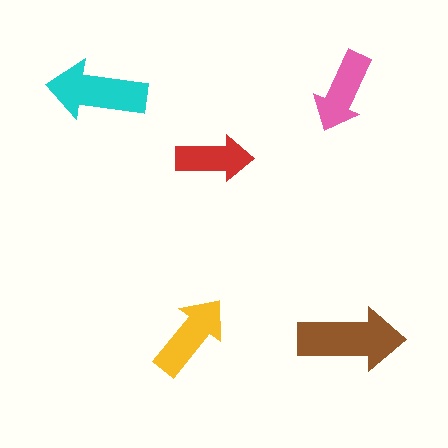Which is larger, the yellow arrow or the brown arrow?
The brown one.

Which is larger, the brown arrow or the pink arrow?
The brown one.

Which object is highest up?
The cyan arrow is topmost.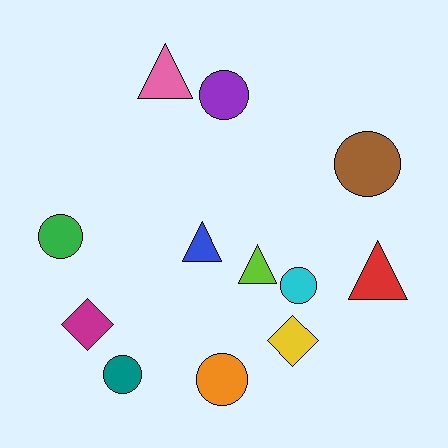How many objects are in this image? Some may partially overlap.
There are 12 objects.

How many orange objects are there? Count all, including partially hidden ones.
There is 1 orange object.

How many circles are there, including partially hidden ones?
There are 6 circles.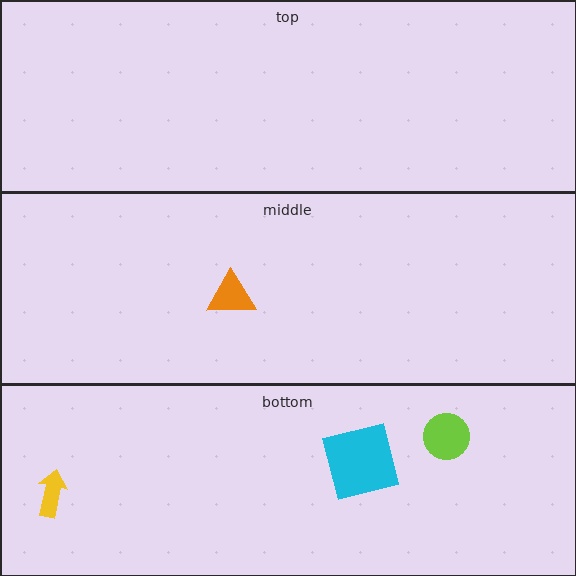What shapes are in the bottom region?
The yellow arrow, the lime circle, the cyan square.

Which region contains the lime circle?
The bottom region.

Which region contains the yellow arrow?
The bottom region.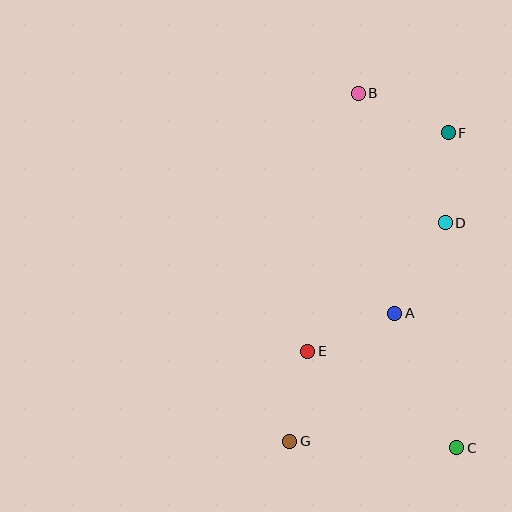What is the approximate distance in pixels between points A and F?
The distance between A and F is approximately 188 pixels.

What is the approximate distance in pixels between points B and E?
The distance between B and E is approximately 263 pixels.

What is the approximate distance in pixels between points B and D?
The distance between B and D is approximately 156 pixels.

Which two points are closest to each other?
Points D and F are closest to each other.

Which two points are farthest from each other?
Points B and C are farthest from each other.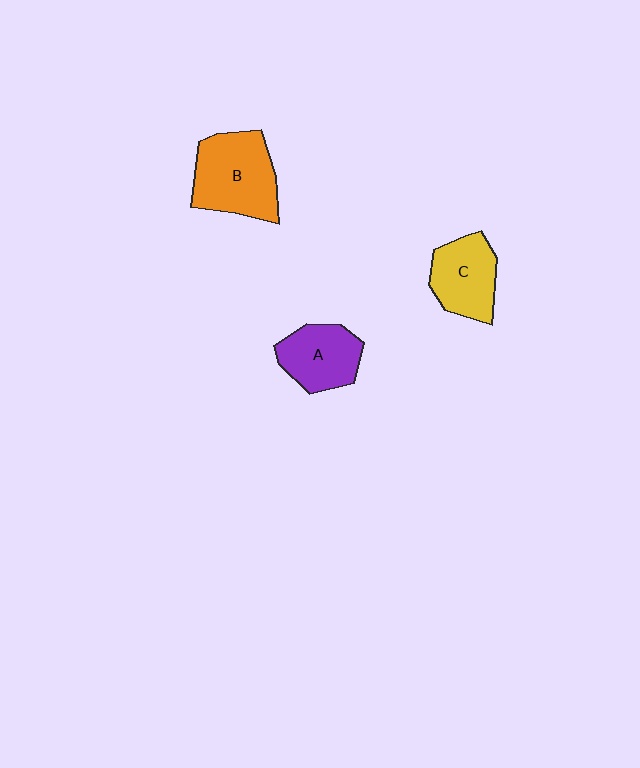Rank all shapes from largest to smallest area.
From largest to smallest: B (orange), C (yellow), A (purple).